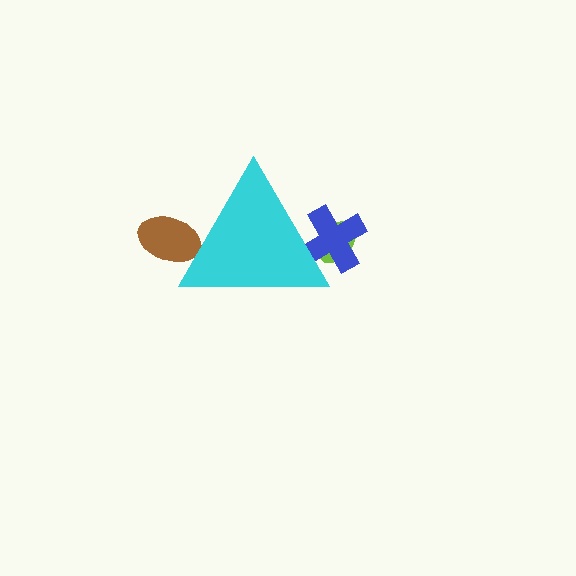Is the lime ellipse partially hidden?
Yes, the lime ellipse is partially hidden behind the cyan triangle.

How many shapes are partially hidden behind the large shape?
3 shapes are partially hidden.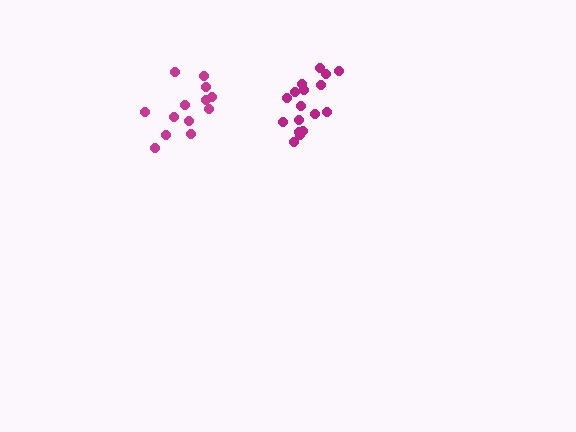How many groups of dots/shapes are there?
There are 2 groups.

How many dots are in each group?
Group 1: 13 dots, Group 2: 17 dots (30 total).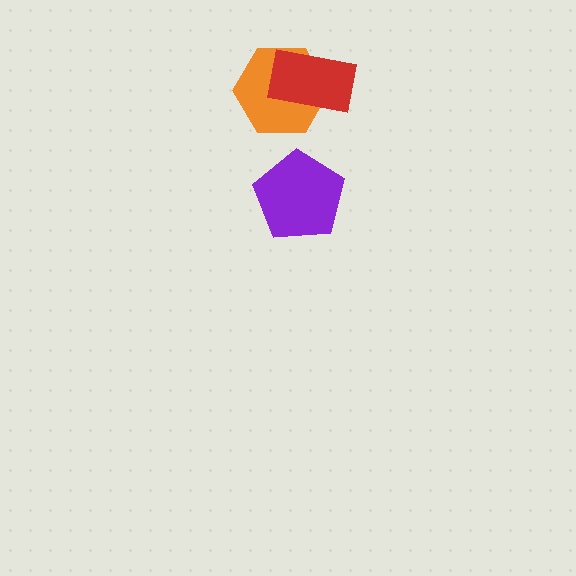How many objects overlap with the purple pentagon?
0 objects overlap with the purple pentagon.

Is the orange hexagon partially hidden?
Yes, it is partially covered by another shape.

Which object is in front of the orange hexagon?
The red rectangle is in front of the orange hexagon.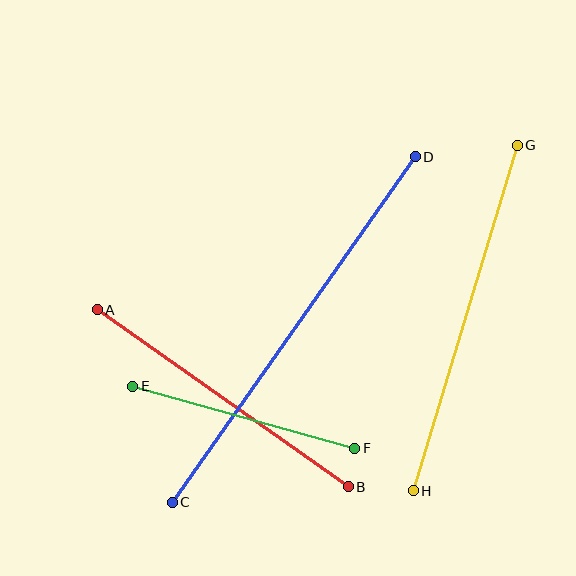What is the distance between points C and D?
The distance is approximately 422 pixels.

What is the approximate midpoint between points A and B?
The midpoint is at approximately (223, 398) pixels.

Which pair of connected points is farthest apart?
Points C and D are farthest apart.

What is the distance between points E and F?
The distance is approximately 231 pixels.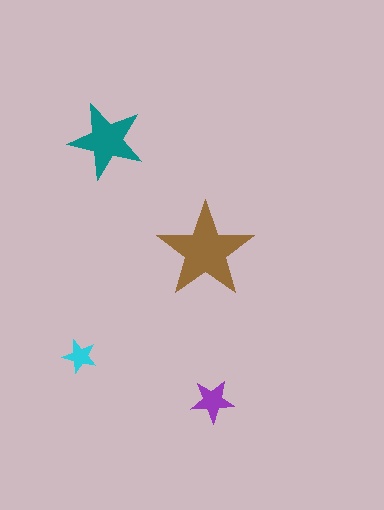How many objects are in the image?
There are 4 objects in the image.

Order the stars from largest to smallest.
the brown one, the teal one, the purple one, the cyan one.